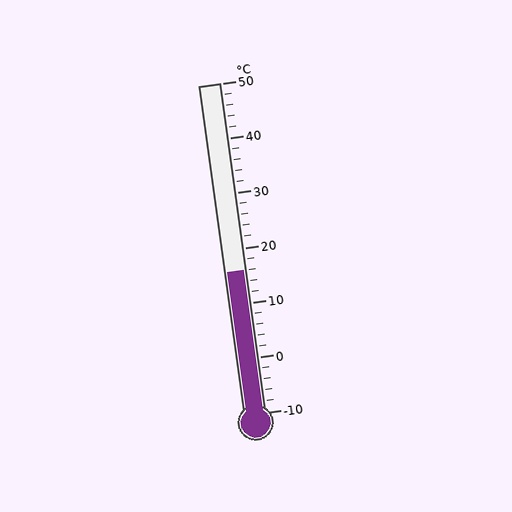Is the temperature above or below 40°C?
The temperature is below 40°C.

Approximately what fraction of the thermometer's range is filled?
The thermometer is filled to approximately 45% of its range.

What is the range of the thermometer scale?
The thermometer scale ranges from -10°C to 50°C.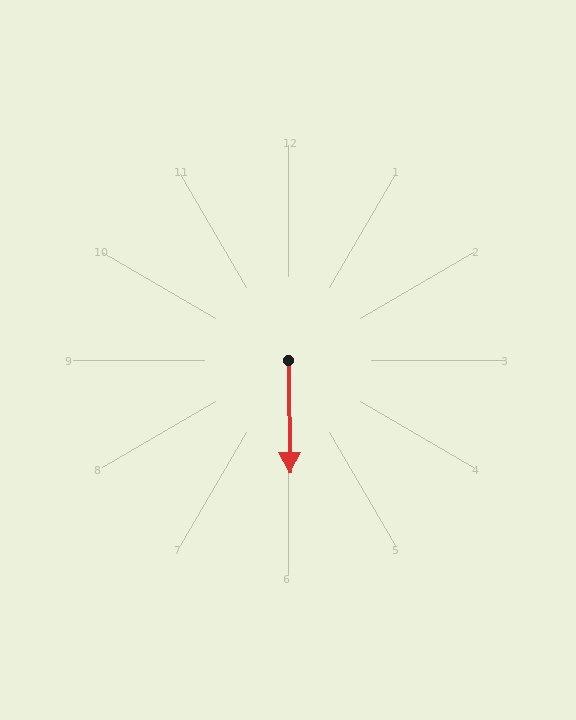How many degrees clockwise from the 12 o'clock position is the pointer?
Approximately 179 degrees.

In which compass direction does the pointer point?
South.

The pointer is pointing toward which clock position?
Roughly 6 o'clock.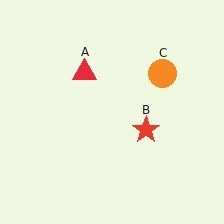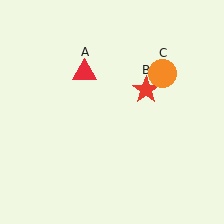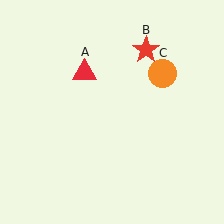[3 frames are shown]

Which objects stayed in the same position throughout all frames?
Red triangle (object A) and orange circle (object C) remained stationary.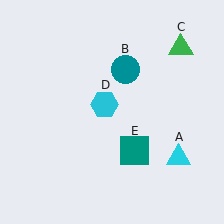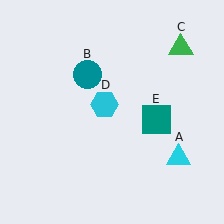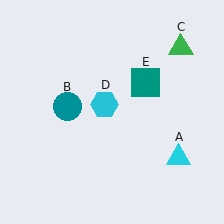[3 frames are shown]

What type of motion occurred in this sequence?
The teal circle (object B), teal square (object E) rotated counterclockwise around the center of the scene.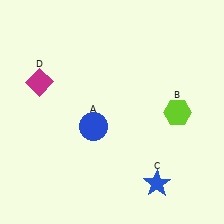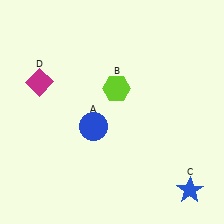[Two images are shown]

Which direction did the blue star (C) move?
The blue star (C) moved right.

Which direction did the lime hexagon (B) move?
The lime hexagon (B) moved left.